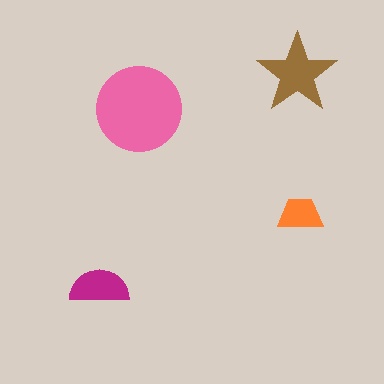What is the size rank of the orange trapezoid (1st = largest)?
4th.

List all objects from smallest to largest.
The orange trapezoid, the magenta semicircle, the brown star, the pink circle.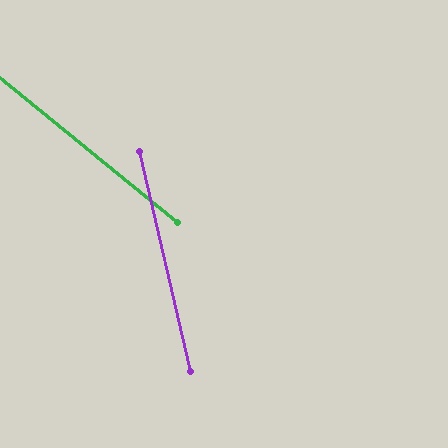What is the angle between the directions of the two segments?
Approximately 38 degrees.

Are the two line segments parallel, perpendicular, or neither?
Neither parallel nor perpendicular — they differ by about 38°.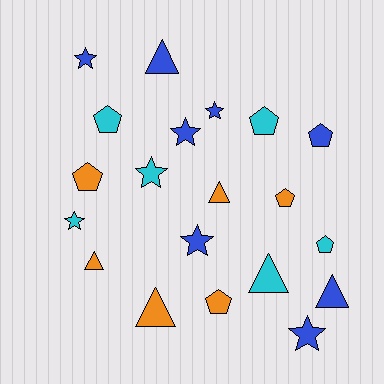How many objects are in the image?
There are 20 objects.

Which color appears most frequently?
Blue, with 8 objects.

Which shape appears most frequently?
Pentagon, with 7 objects.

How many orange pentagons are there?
There are 3 orange pentagons.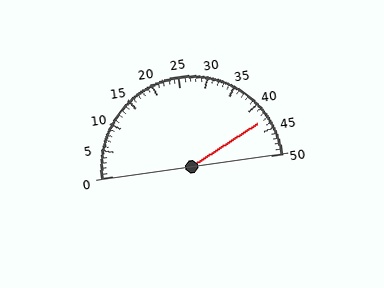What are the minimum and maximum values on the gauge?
The gauge ranges from 0 to 50.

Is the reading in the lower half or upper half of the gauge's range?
The reading is in the upper half of the range (0 to 50).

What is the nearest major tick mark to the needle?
The nearest major tick mark is 45.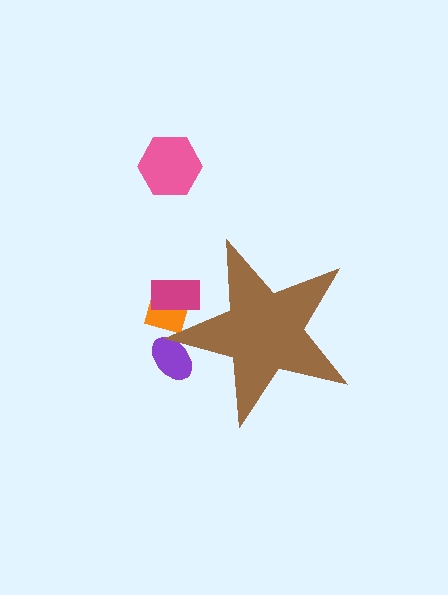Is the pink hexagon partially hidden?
No, the pink hexagon is fully visible.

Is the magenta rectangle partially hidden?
Yes, the magenta rectangle is partially hidden behind the brown star.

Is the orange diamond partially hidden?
Yes, the orange diamond is partially hidden behind the brown star.